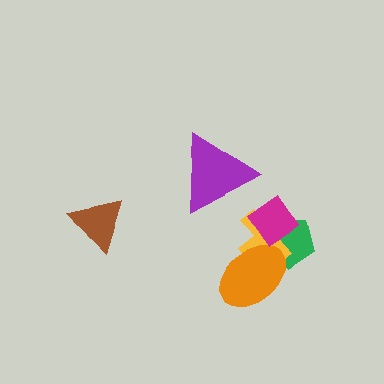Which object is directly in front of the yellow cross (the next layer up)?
The orange ellipse is directly in front of the yellow cross.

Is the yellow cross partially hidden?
Yes, it is partially covered by another shape.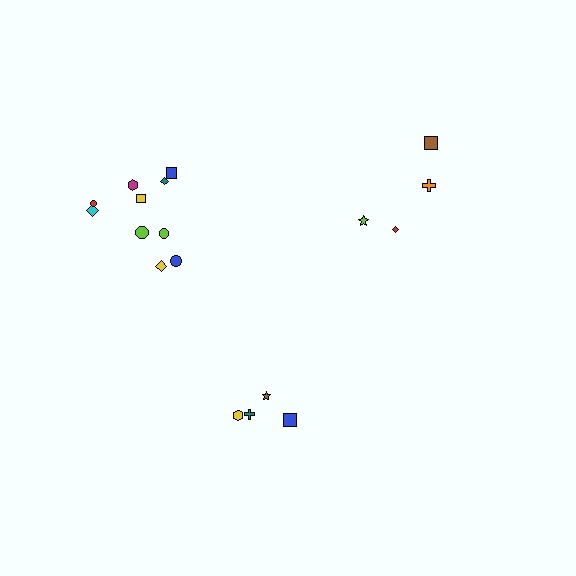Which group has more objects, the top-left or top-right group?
The top-left group.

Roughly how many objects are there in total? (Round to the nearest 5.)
Roughly 20 objects in total.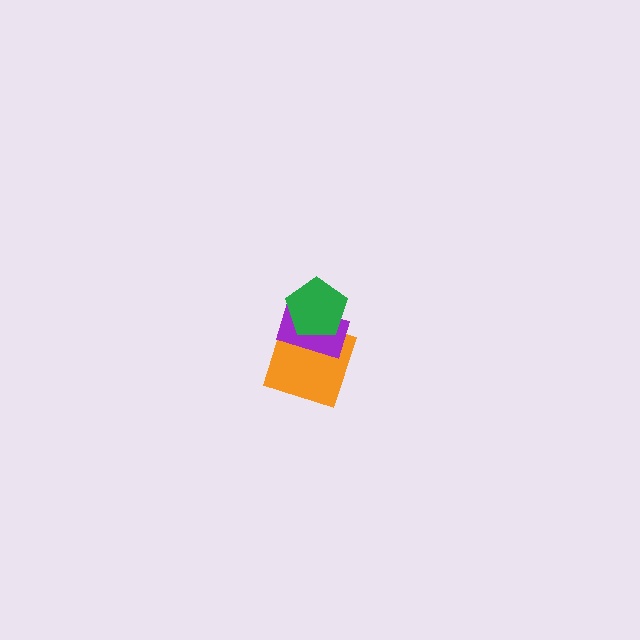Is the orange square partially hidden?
Yes, it is partially covered by another shape.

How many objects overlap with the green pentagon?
2 objects overlap with the green pentagon.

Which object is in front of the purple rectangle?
The green pentagon is in front of the purple rectangle.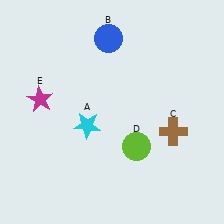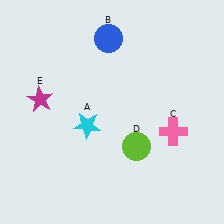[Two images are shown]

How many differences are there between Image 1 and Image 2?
There is 1 difference between the two images.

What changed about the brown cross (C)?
In Image 1, C is brown. In Image 2, it changed to pink.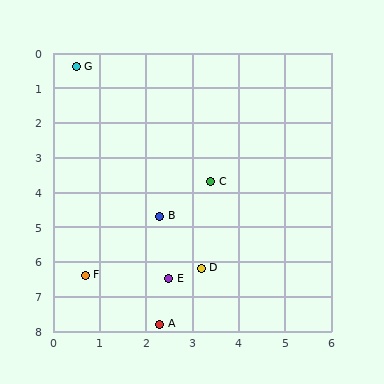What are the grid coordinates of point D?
Point D is at approximately (3.2, 6.2).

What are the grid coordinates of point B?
Point B is at approximately (2.3, 4.7).